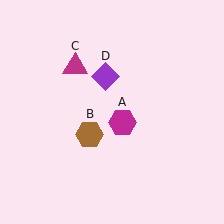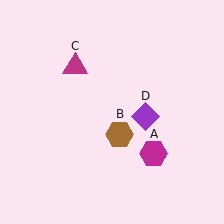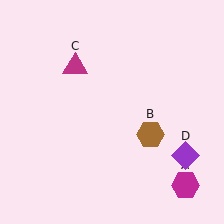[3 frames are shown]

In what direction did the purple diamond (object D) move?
The purple diamond (object D) moved down and to the right.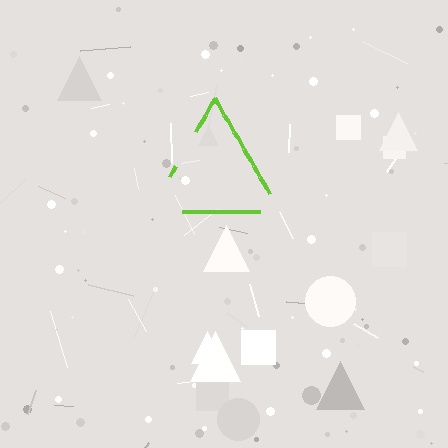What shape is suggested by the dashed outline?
The dashed outline suggests a triangle.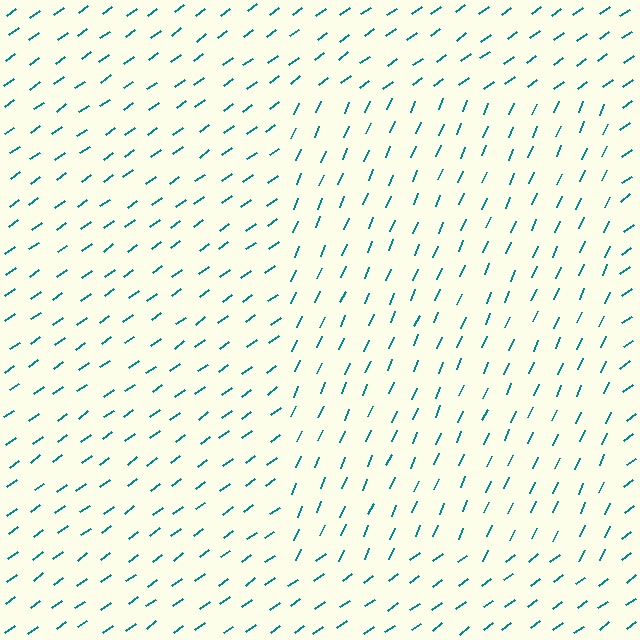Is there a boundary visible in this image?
Yes, there is a texture boundary formed by a change in line orientation.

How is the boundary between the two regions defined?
The boundary is defined purely by a change in line orientation (approximately 30 degrees difference). All lines are the same color and thickness.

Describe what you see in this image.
The image is filled with small teal line segments. A rectangle region in the image has lines oriented differently from the surrounding lines, creating a visible texture boundary.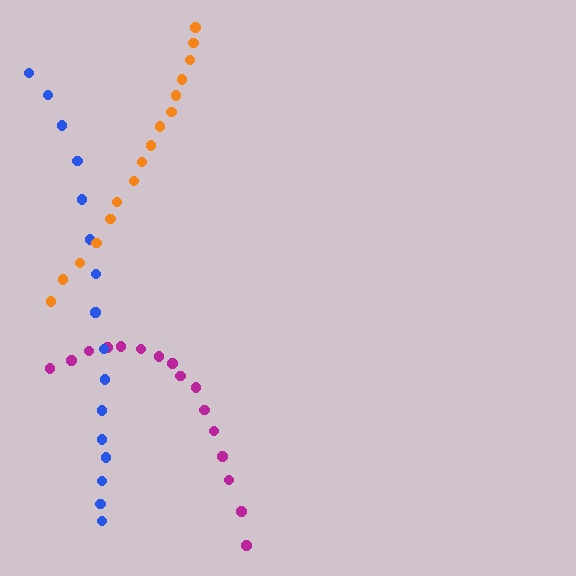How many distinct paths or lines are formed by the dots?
There are 3 distinct paths.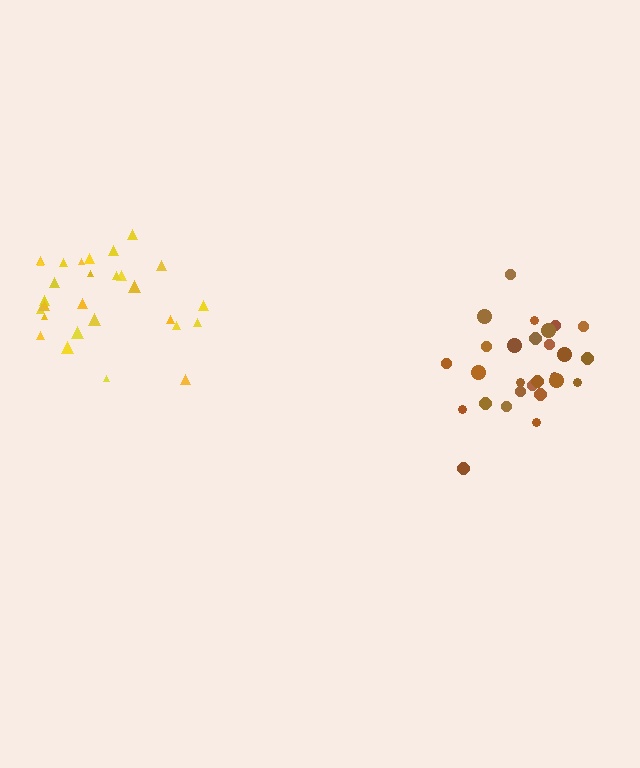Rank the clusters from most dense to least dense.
brown, yellow.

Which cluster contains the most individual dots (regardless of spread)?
Yellow (30).